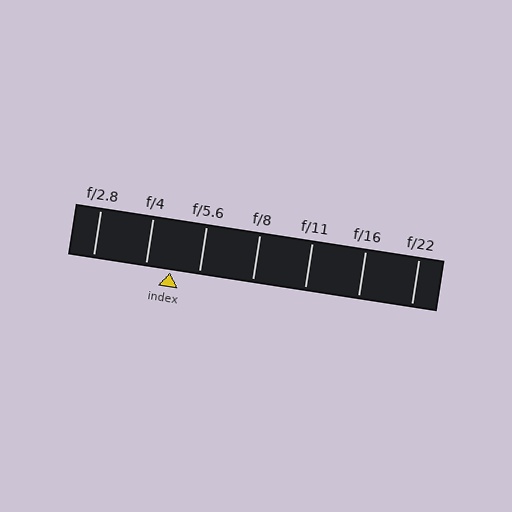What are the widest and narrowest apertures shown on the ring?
The widest aperture shown is f/2.8 and the narrowest is f/22.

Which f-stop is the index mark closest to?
The index mark is closest to f/4.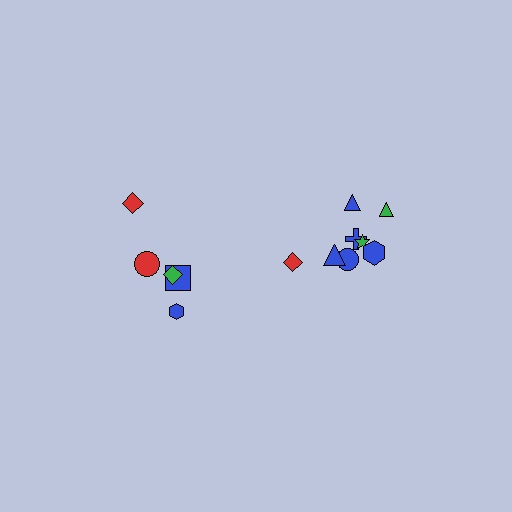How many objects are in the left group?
There are 5 objects.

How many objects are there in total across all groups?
There are 13 objects.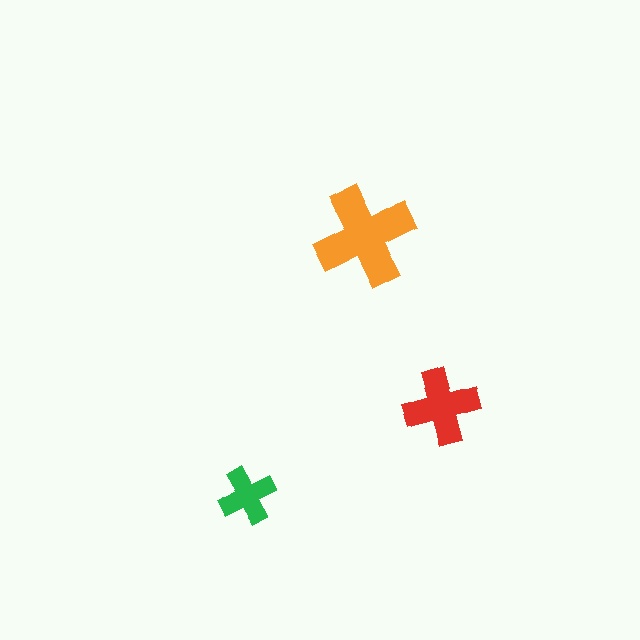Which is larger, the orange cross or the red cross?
The orange one.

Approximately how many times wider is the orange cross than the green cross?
About 1.5 times wider.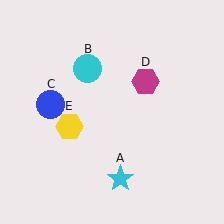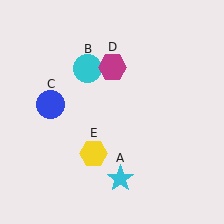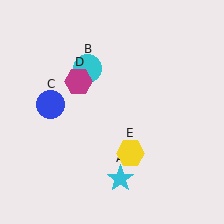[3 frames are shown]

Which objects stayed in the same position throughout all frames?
Cyan star (object A) and cyan circle (object B) and blue circle (object C) remained stationary.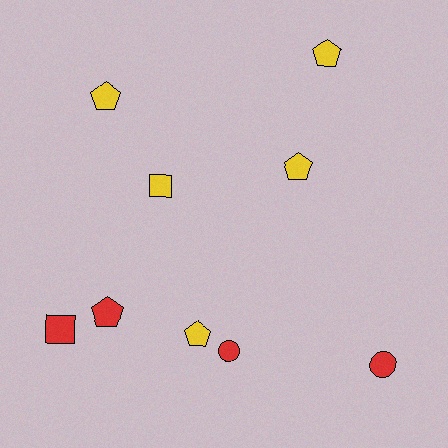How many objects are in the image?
There are 9 objects.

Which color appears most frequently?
Yellow, with 5 objects.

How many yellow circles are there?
There are no yellow circles.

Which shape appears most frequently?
Pentagon, with 5 objects.